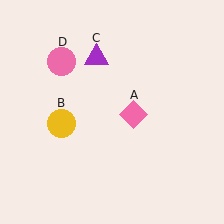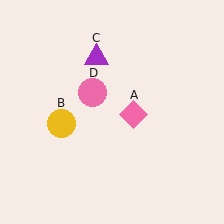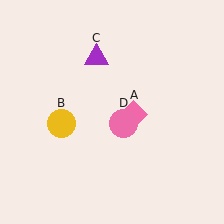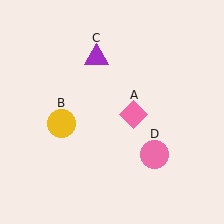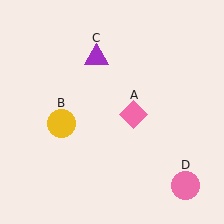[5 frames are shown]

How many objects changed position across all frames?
1 object changed position: pink circle (object D).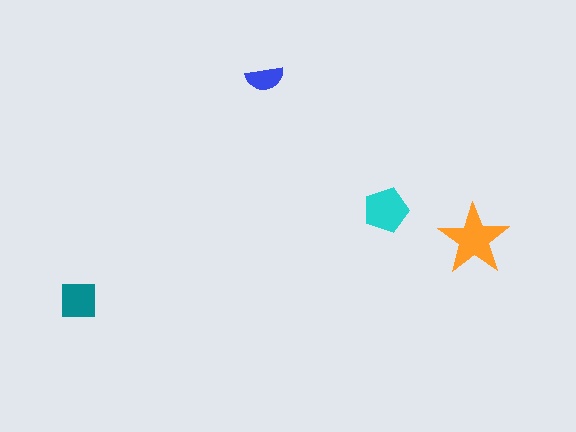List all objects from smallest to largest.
The blue semicircle, the teal square, the cyan pentagon, the orange star.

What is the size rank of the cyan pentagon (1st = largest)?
2nd.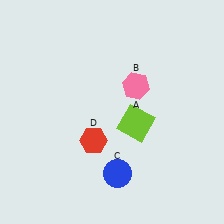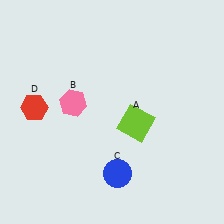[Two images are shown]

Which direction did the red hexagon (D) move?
The red hexagon (D) moved left.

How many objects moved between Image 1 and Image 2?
2 objects moved between the two images.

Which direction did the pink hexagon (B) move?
The pink hexagon (B) moved left.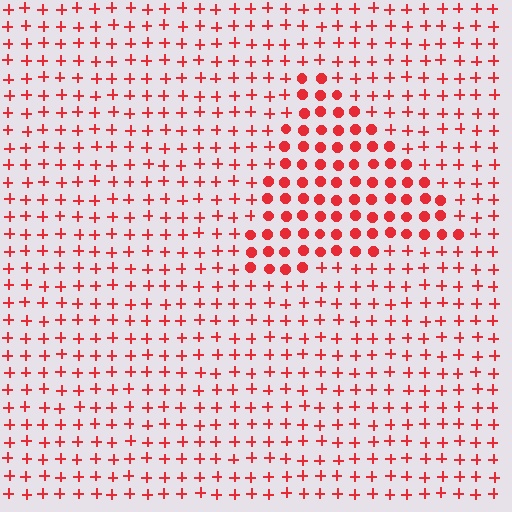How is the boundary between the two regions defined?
The boundary is defined by a change in element shape: circles inside vs. plus signs outside. All elements share the same color and spacing.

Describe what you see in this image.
The image is filled with small red elements arranged in a uniform grid. A triangle-shaped region contains circles, while the surrounding area contains plus signs. The boundary is defined purely by the change in element shape.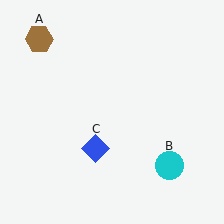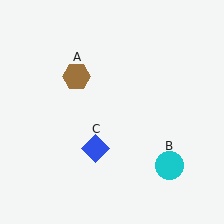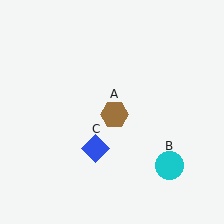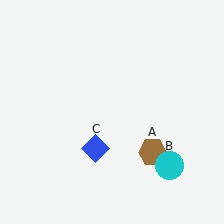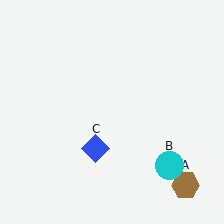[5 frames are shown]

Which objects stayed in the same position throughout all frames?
Cyan circle (object B) and blue diamond (object C) remained stationary.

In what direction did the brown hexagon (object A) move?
The brown hexagon (object A) moved down and to the right.